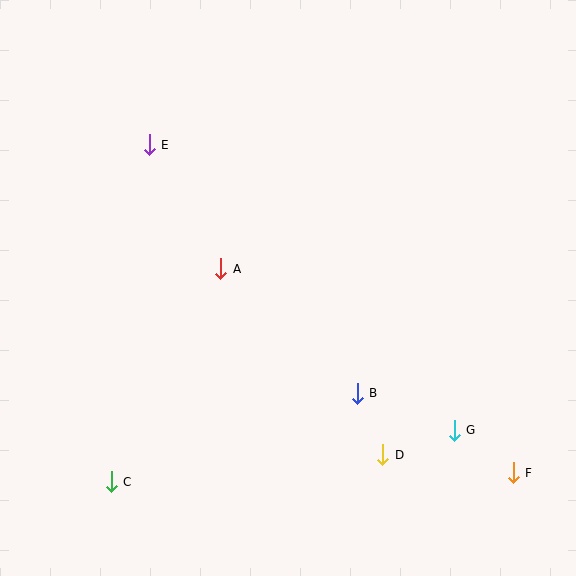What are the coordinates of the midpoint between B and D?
The midpoint between B and D is at (370, 424).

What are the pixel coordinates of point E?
Point E is at (149, 145).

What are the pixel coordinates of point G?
Point G is at (454, 430).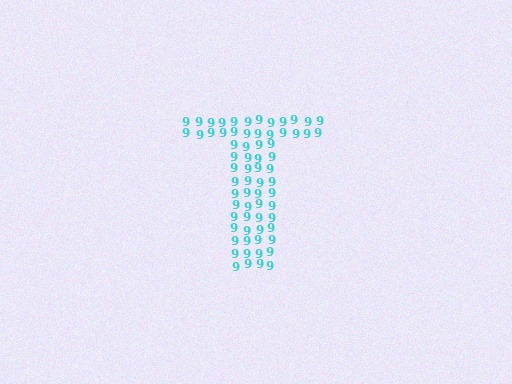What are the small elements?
The small elements are digit 9's.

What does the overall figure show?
The overall figure shows the letter T.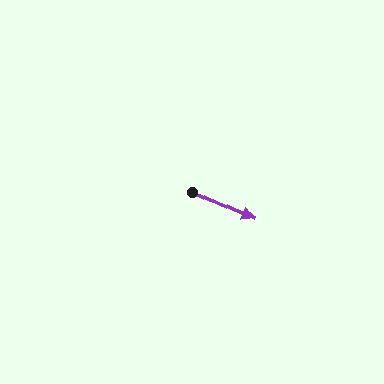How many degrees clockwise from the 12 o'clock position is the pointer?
Approximately 115 degrees.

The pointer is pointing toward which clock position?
Roughly 4 o'clock.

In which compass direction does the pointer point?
Southeast.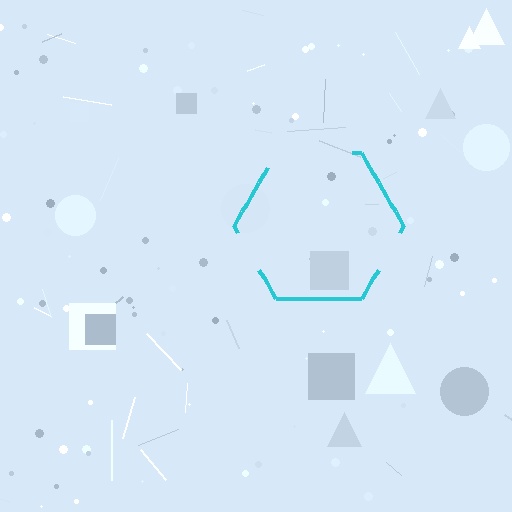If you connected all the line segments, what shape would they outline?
They would outline a hexagon.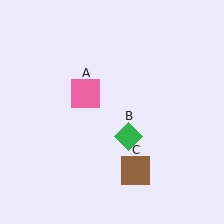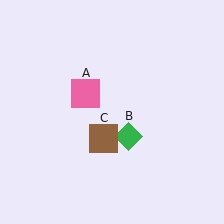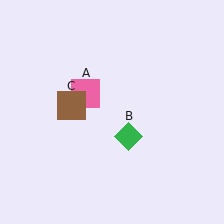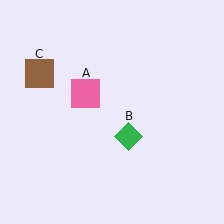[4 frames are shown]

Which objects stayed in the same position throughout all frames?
Pink square (object A) and green diamond (object B) remained stationary.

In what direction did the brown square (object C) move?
The brown square (object C) moved up and to the left.